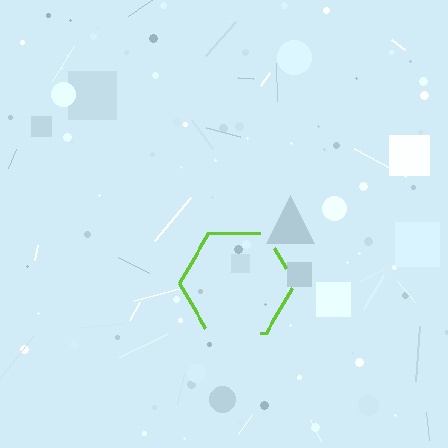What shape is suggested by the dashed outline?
The dashed outline suggests a hexagon.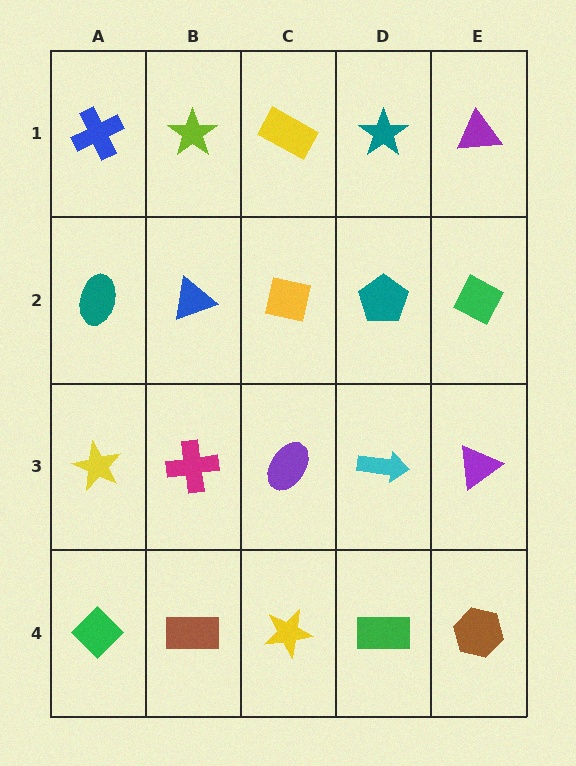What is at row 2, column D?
A teal pentagon.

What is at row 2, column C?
A yellow square.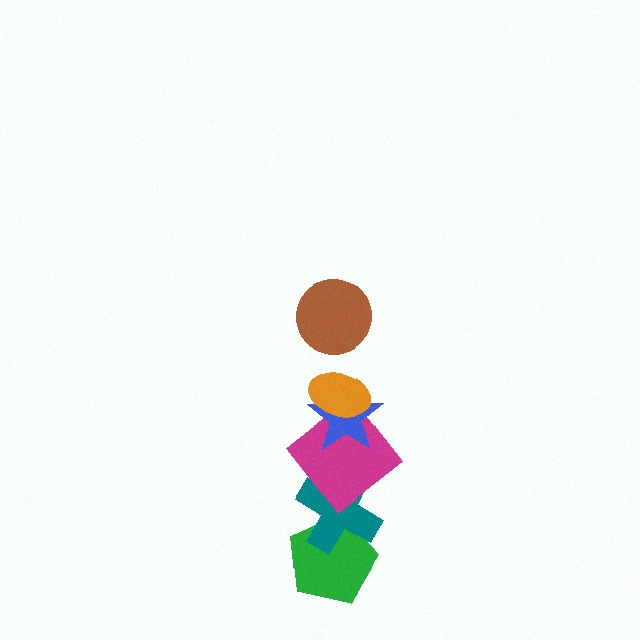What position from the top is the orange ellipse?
The orange ellipse is 2nd from the top.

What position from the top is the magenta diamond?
The magenta diamond is 4th from the top.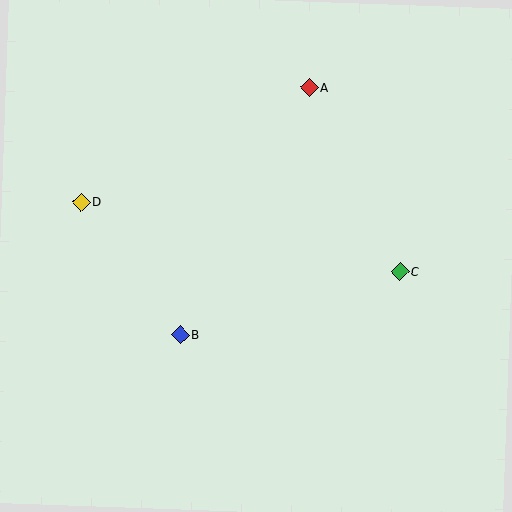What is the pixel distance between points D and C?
The distance between D and C is 326 pixels.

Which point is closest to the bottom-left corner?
Point B is closest to the bottom-left corner.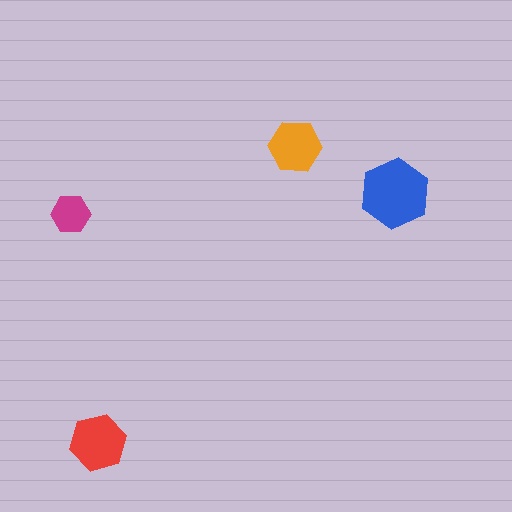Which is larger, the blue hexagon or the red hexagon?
The blue one.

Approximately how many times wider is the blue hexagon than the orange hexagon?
About 1.5 times wider.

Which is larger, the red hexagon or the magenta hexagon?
The red one.